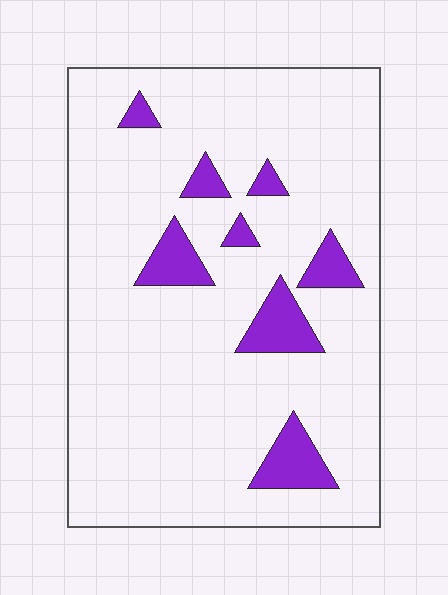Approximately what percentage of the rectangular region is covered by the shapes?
Approximately 10%.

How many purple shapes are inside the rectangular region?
8.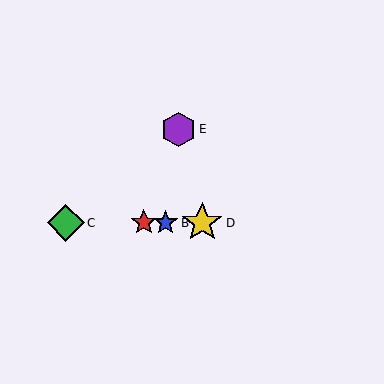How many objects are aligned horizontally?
4 objects (A, B, C, D) are aligned horizontally.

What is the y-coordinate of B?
Object B is at y≈223.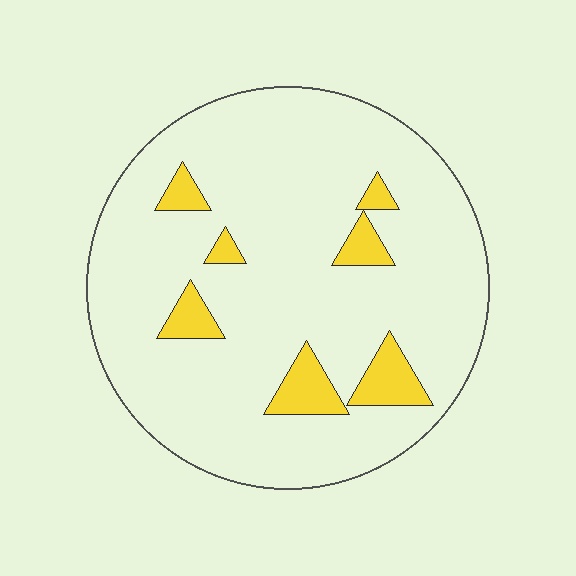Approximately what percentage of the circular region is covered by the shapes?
Approximately 10%.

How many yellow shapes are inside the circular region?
7.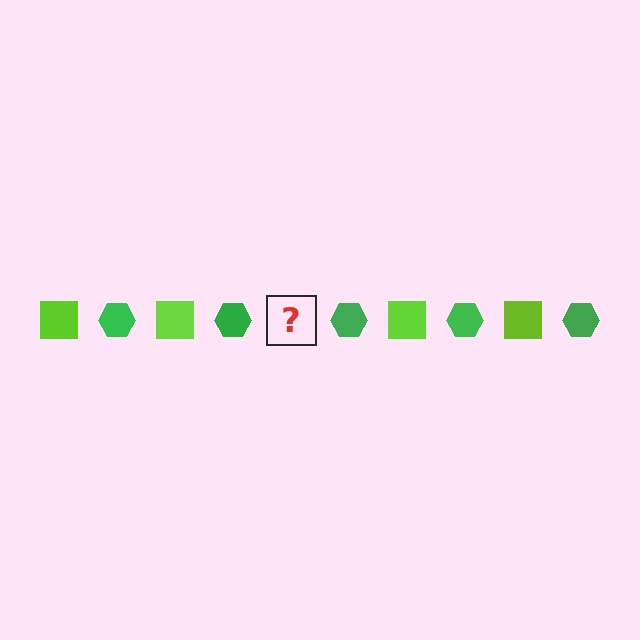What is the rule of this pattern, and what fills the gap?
The rule is that the pattern alternates between lime square and green hexagon. The gap should be filled with a lime square.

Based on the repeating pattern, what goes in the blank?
The blank should be a lime square.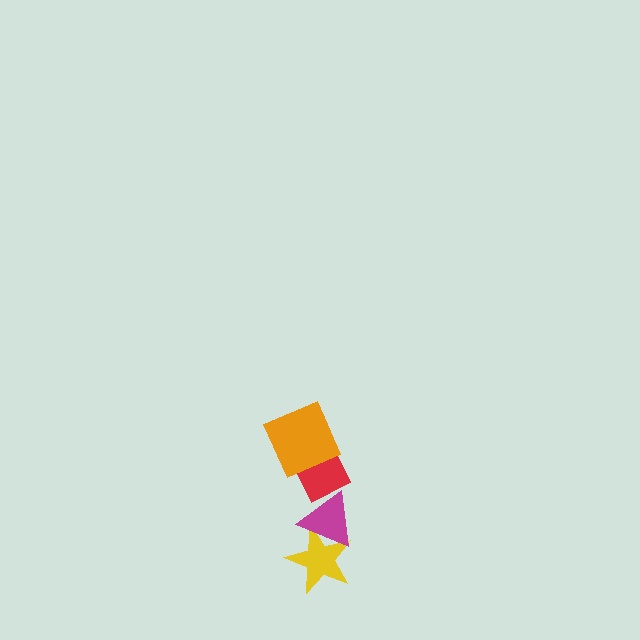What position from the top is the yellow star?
The yellow star is 4th from the top.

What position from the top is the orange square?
The orange square is 1st from the top.